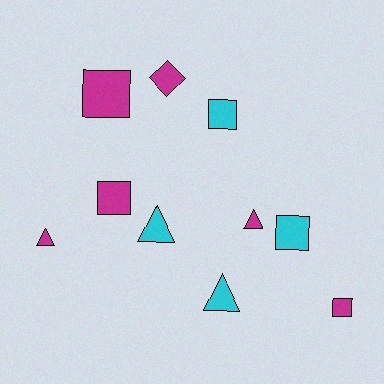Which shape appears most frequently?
Square, with 5 objects.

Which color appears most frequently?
Magenta, with 6 objects.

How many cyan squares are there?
There are 2 cyan squares.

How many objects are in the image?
There are 10 objects.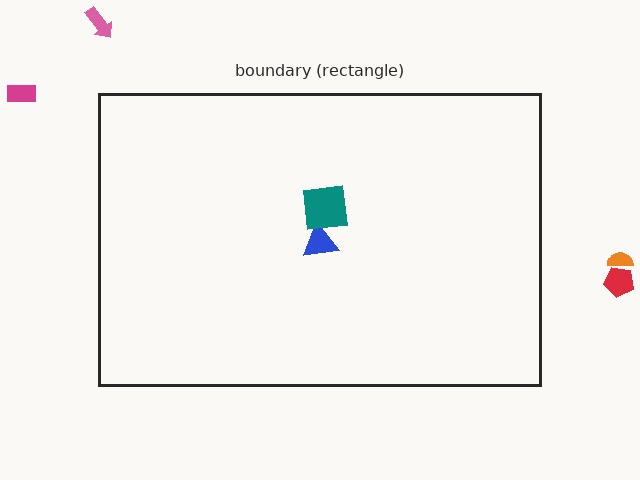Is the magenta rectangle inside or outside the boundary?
Outside.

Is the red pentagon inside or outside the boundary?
Outside.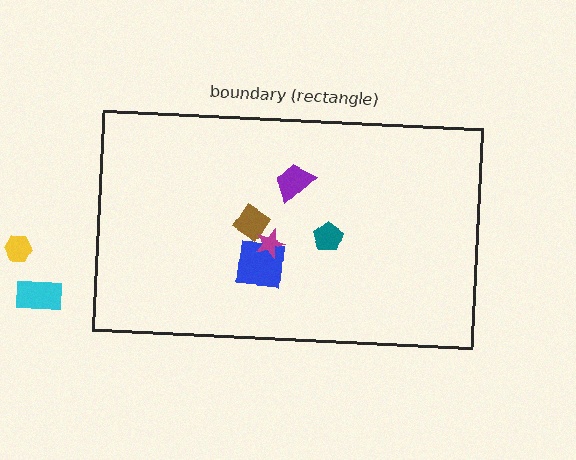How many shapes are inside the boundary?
5 inside, 2 outside.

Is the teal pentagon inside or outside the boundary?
Inside.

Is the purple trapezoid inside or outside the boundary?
Inside.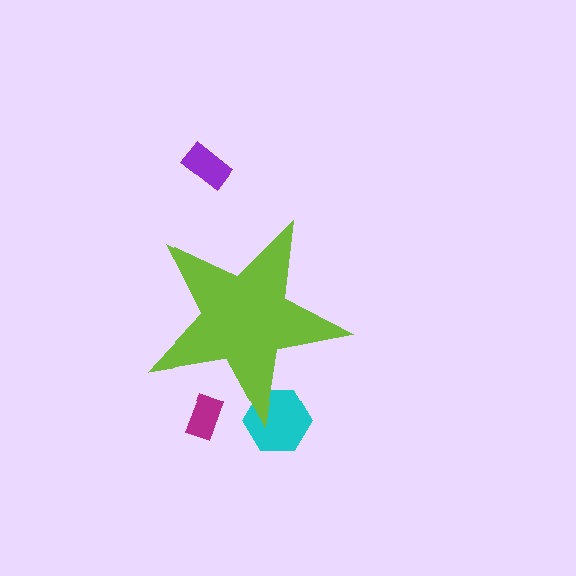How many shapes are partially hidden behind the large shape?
2 shapes are partially hidden.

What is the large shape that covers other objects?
A lime star.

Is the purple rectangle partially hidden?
No, the purple rectangle is fully visible.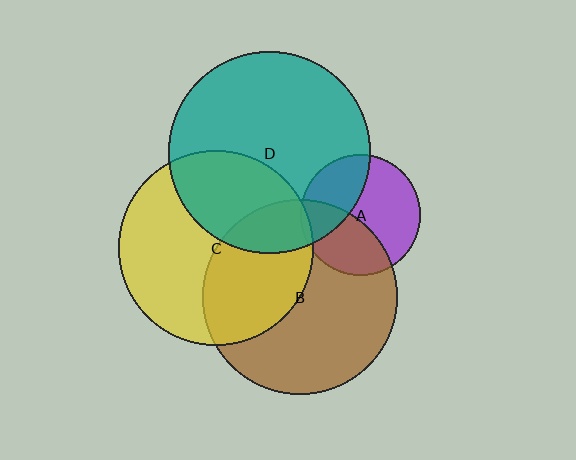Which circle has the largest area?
Circle D (teal).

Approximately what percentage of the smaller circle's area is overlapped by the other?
Approximately 35%.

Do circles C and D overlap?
Yes.